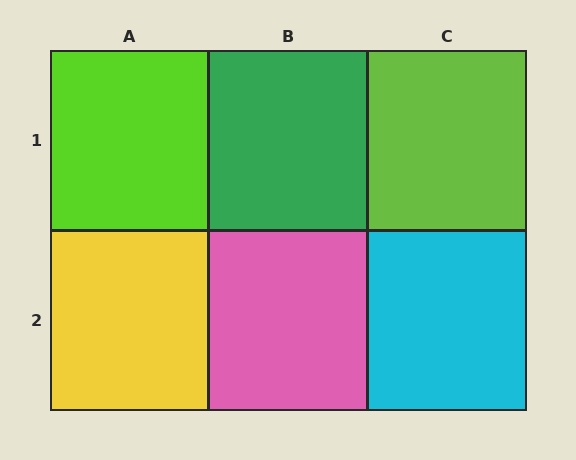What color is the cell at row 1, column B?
Green.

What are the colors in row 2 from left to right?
Yellow, pink, cyan.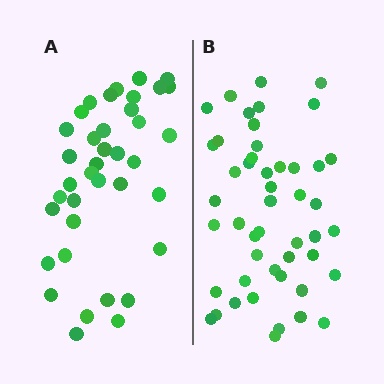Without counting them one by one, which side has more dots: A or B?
Region B (the right region) has more dots.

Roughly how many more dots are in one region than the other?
Region B has roughly 10 or so more dots than region A.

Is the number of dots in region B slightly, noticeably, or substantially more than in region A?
Region B has noticeably more, but not dramatically so. The ratio is roughly 1.3 to 1.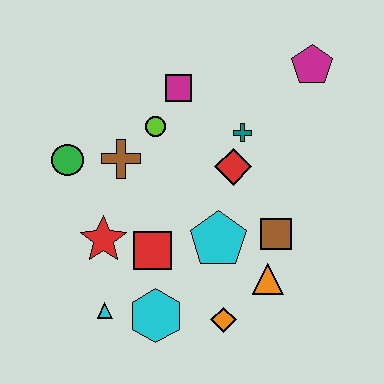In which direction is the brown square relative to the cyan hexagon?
The brown square is to the right of the cyan hexagon.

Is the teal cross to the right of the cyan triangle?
Yes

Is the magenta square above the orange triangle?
Yes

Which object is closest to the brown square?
The orange triangle is closest to the brown square.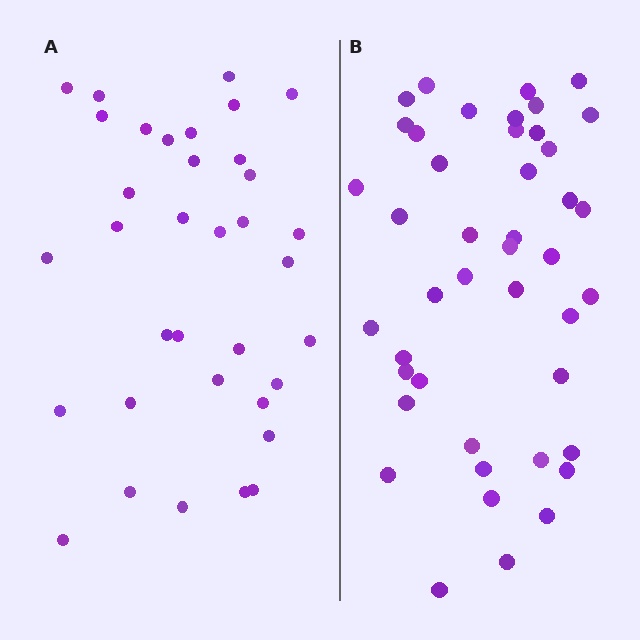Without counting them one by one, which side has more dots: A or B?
Region B (the right region) has more dots.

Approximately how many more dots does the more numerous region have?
Region B has roughly 8 or so more dots than region A.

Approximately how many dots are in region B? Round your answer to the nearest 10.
About 40 dots. (The exact count is 44, which rounds to 40.)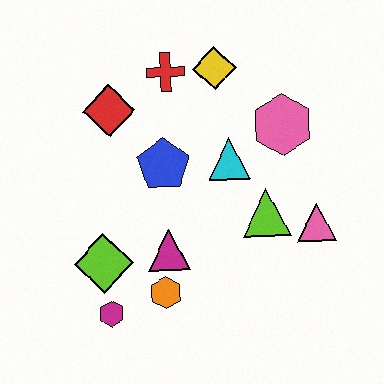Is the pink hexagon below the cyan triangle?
No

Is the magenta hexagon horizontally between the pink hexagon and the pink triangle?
No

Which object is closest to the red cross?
The yellow diamond is closest to the red cross.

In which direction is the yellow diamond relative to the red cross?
The yellow diamond is to the right of the red cross.